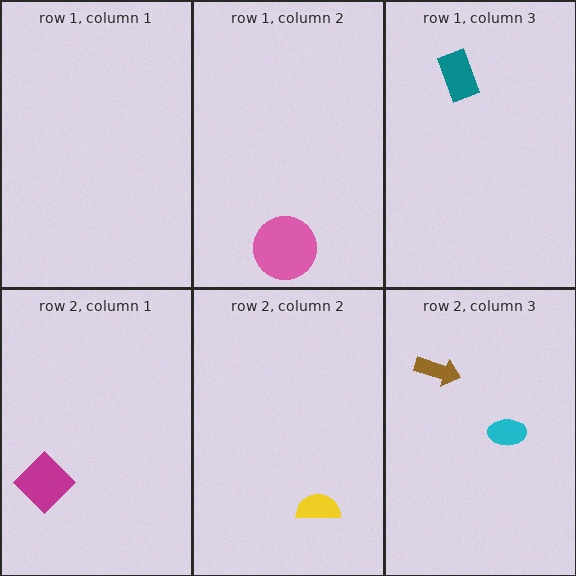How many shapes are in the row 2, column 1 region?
1.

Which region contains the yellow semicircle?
The row 2, column 2 region.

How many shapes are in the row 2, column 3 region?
2.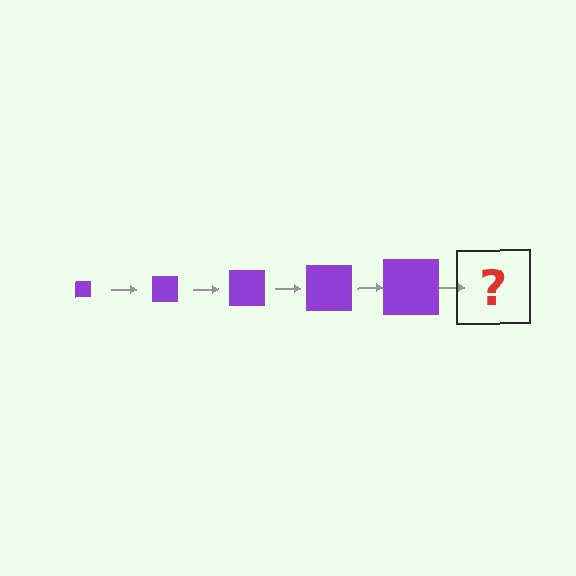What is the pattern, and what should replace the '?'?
The pattern is that the square gets progressively larger each step. The '?' should be a purple square, larger than the previous one.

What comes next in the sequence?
The next element should be a purple square, larger than the previous one.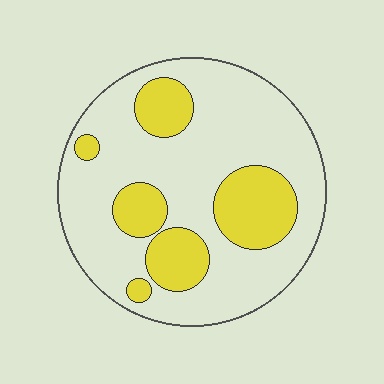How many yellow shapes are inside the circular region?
6.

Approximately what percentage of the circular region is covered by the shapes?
Approximately 25%.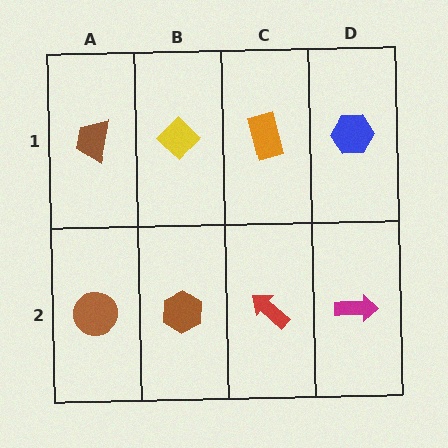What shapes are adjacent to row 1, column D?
A magenta arrow (row 2, column D), an orange rectangle (row 1, column C).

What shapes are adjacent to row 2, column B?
A yellow diamond (row 1, column B), a brown circle (row 2, column A), a red arrow (row 2, column C).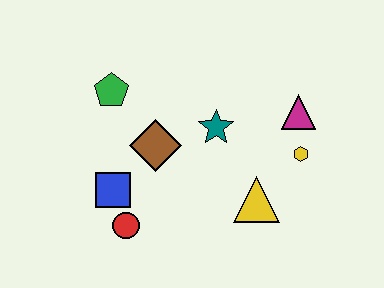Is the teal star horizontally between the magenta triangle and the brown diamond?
Yes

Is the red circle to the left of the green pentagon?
No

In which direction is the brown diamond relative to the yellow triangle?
The brown diamond is to the left of the yellow triangle.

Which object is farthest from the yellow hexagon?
The green pentagon is farthest from the yellow hexagon.